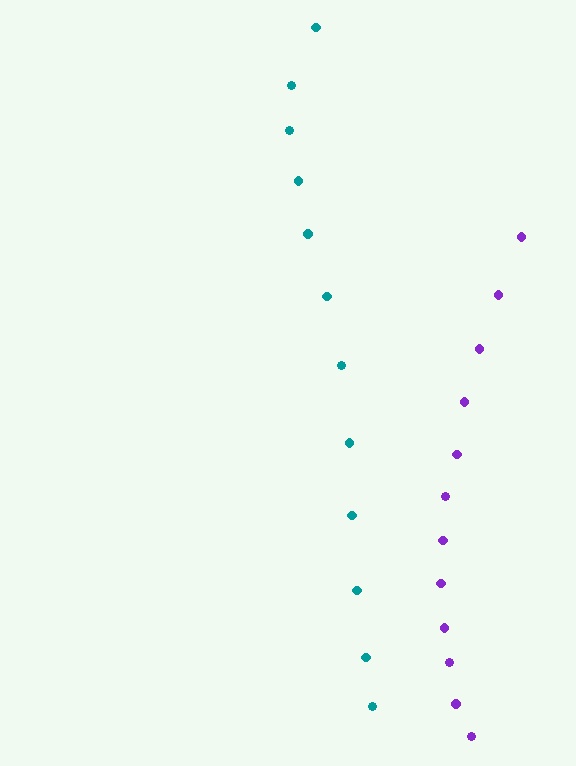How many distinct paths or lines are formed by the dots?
There are 2 distinct paths.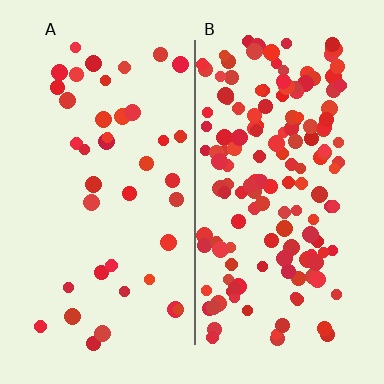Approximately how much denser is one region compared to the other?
Approximately 3.7× — region B over region A.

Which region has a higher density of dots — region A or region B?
B (the right).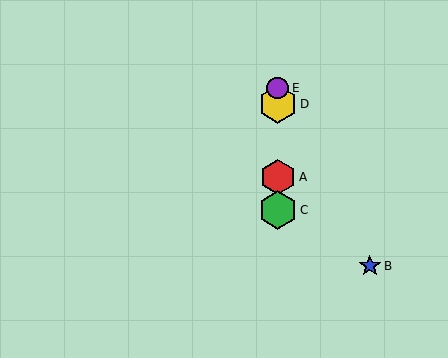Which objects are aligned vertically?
Objects A, C, D, E are aligned vertically.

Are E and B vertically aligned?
No, E is at x≈278 and B is at x≈370.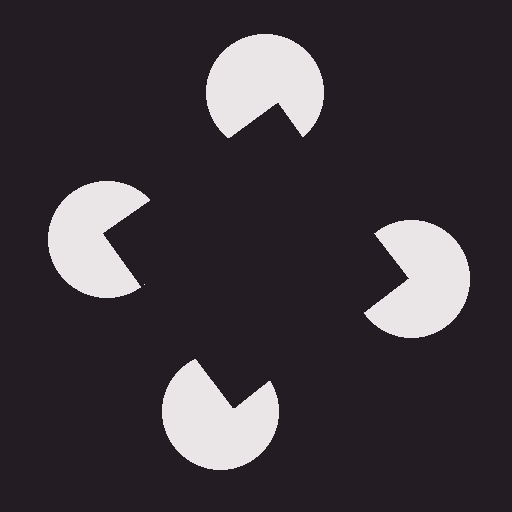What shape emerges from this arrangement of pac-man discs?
An illusory square — its edges are inferred from the aligned wedge cuts in the pac-man discs, not physically drawn.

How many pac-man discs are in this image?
There are 4 — one at each vertex of the illusory square.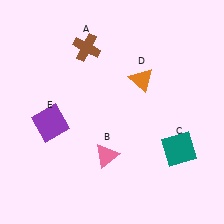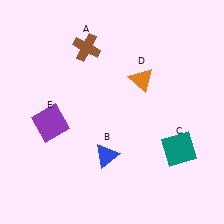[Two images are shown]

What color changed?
The triangle (B) changed from pink in Image 1 to blue in Image 2.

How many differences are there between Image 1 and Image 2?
There is 1 difference between the two images.